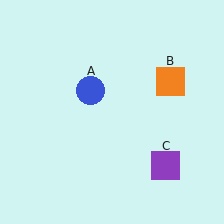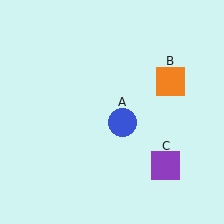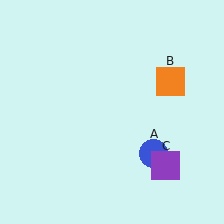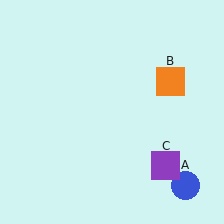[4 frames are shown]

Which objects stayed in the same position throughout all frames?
Orange square (object B) and purple square (object C) remained stationary.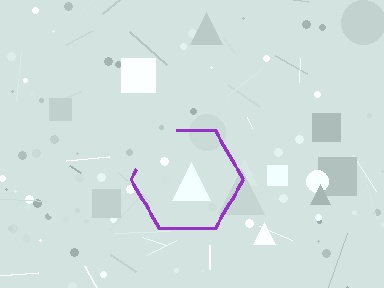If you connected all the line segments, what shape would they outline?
They would outline a hexagon.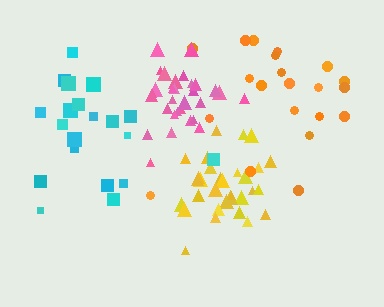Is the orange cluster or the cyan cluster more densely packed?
Cyan.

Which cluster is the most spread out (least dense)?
Orange.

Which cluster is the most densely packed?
Yellow.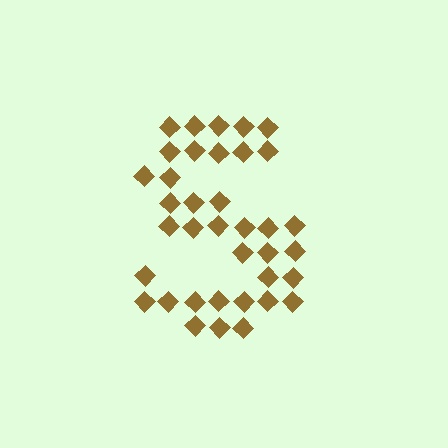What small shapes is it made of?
It is made of small diamonds.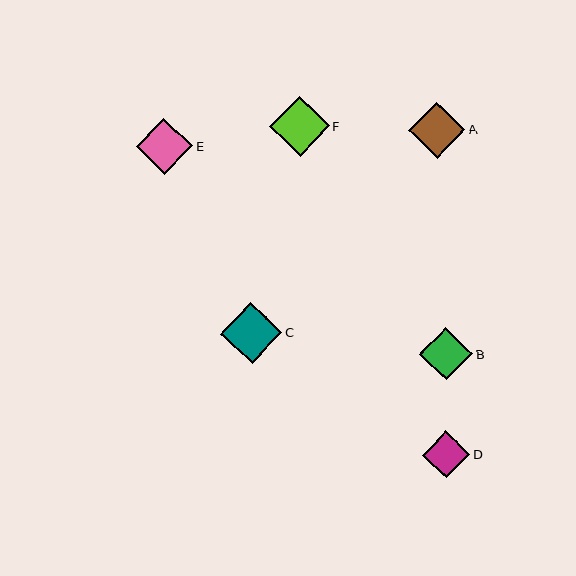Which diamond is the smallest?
Diamond D is the smallest with a size of approximately 47 pixels.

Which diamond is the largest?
Diamond C is the largest with a size of approximately 61 pixels.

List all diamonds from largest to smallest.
From largest to smallest: C, F, A, E, B, D.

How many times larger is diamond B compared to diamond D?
Diamond B is approximately 1.1 times the size of diamond D.